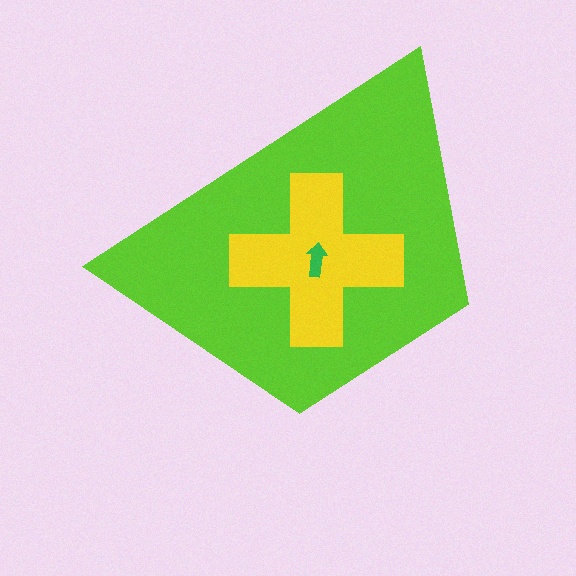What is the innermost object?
The green arrow.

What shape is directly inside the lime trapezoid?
The yellow cross.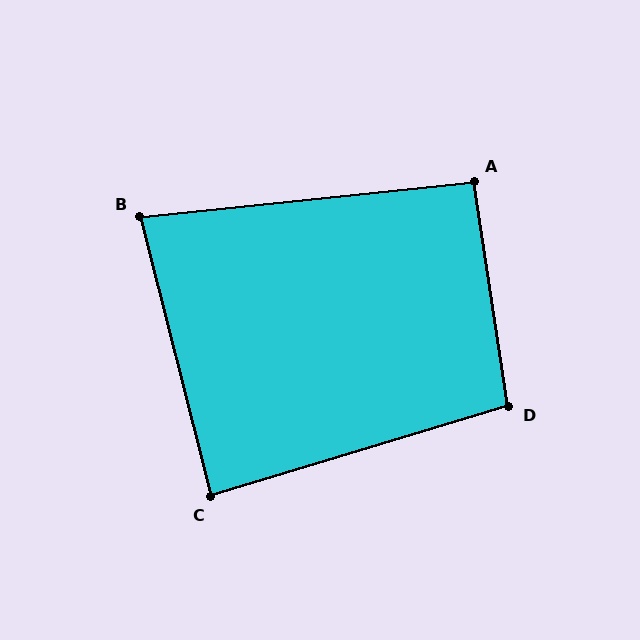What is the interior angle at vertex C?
Approximately 87 degrees (approximately right).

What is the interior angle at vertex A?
Approximately 93 degrees (approximately right).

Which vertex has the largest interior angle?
D, at approximately 98 degrees.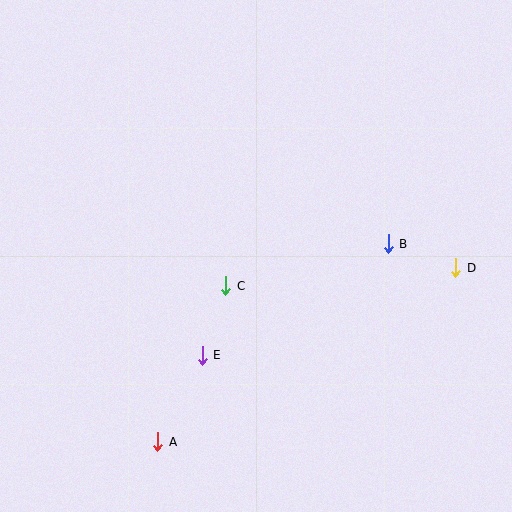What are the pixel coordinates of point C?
Point C is at (226, 286).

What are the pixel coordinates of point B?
Point B is at (388, 244).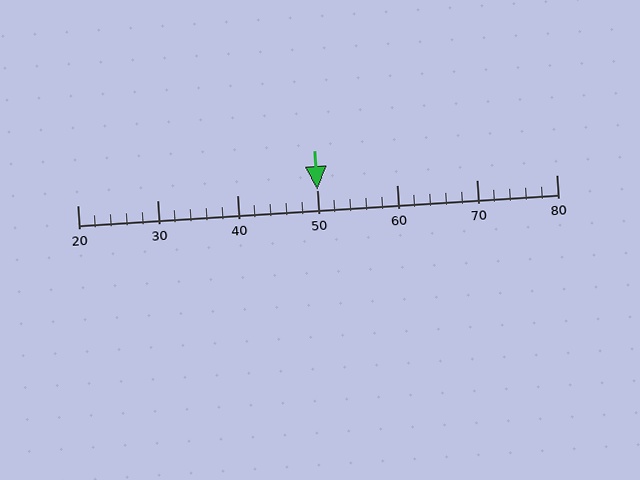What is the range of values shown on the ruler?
The ruler shows values from 20 to 80.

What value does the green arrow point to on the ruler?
The green arrow points to approximately 50.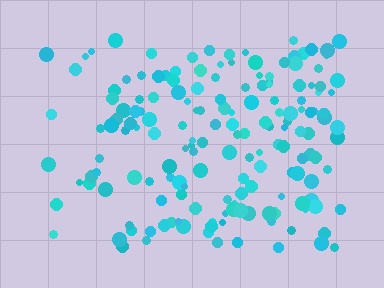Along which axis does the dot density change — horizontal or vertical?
Horizontal.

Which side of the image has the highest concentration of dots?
The right.